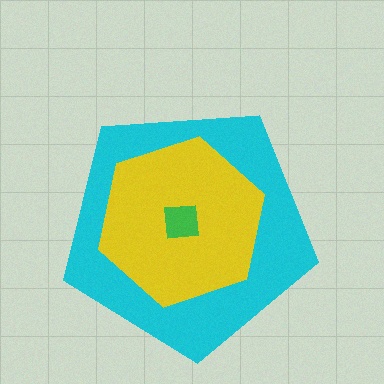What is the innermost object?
The green square.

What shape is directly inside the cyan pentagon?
The yellow hexagon.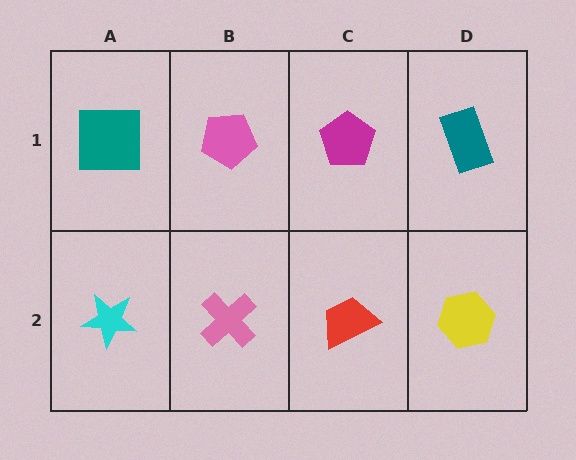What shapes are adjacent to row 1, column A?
A cyan star (row 2, column A), a pink pentagon (row 1, column B).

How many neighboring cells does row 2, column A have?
2.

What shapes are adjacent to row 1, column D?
A yellow hexagon (row 2, column D), a magenta pentagon (row 1, column C).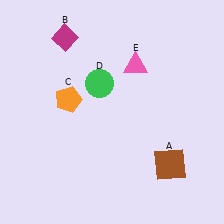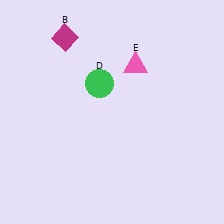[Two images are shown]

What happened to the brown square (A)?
The brown square (A) was removed in Image 2. It was in the bottom-right area of Image 1.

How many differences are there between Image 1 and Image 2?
There are 2 differences between the two images.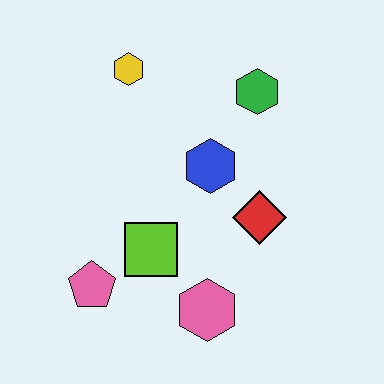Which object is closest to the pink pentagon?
The lime square is closest to the pink pentagon.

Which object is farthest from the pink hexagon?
The yellow hexagon is farthest from the pink hexagon.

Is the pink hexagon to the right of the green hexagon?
No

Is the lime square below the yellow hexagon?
Yes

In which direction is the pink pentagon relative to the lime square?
The pink pentagon is to the left of the lime square.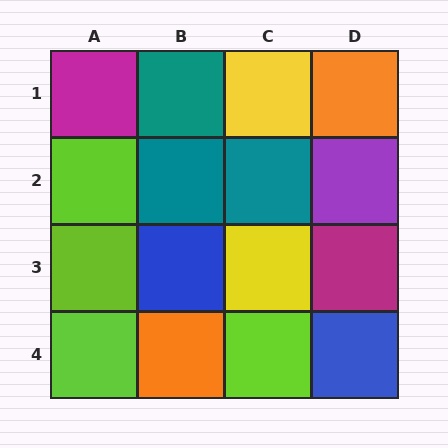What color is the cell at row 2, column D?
Purple.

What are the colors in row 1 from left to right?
Magenta, teal, yellow, orange.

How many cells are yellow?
2 cells are yellow.